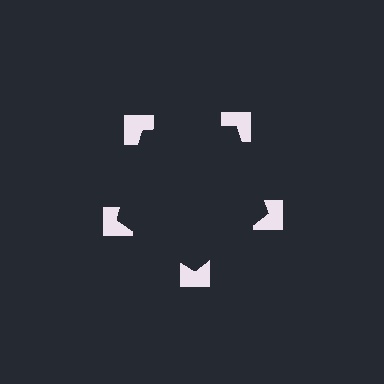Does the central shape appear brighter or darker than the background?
It typically appears slightly darker than the background, even though no actual brightness change is drawn.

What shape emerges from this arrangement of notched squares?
An illusory pentagon — its edges are inferred from the aligned wedge cuts in the notched squares, not physically drawn.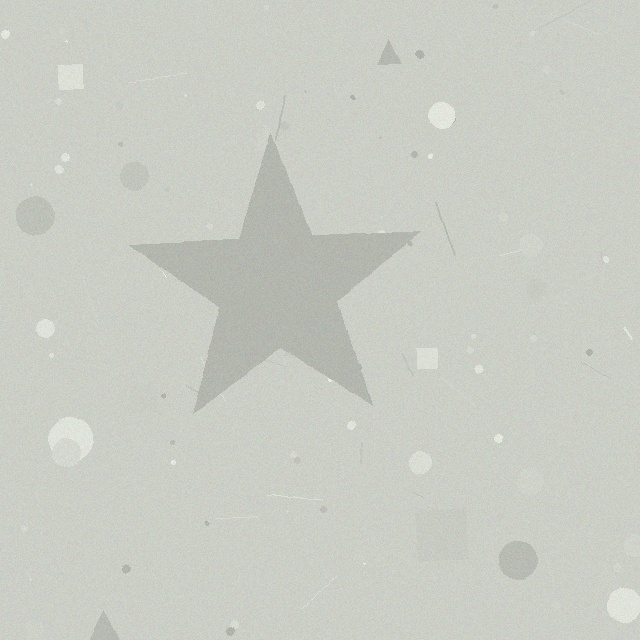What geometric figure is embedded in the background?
A star is embedded in the background.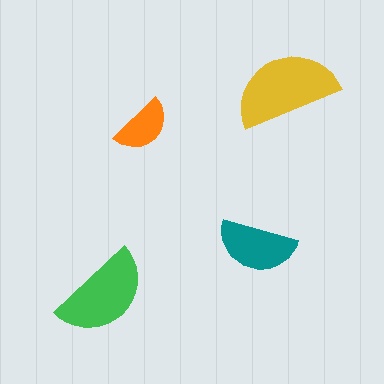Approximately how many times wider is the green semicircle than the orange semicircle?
About 1.5 times wider.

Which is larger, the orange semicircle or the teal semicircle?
The teal one.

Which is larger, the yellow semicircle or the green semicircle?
The yellow one.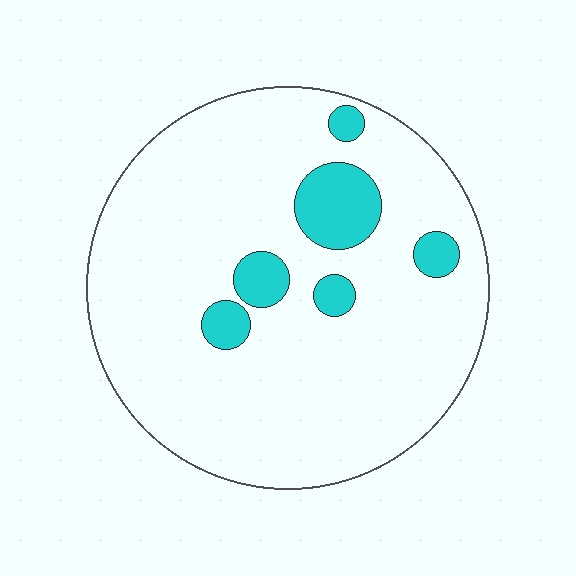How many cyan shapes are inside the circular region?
6.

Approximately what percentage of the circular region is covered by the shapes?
Approximately 10%.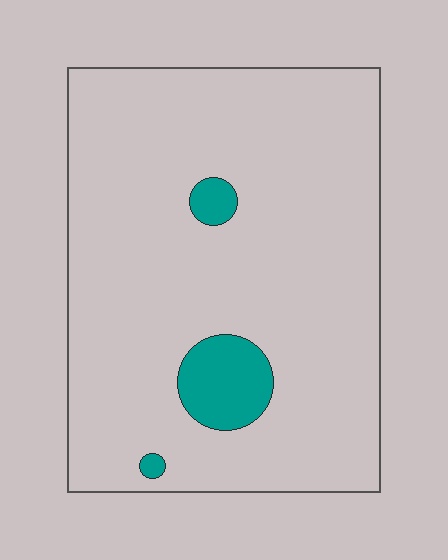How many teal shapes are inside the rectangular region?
3.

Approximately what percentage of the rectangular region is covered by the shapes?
Approximately 5%.